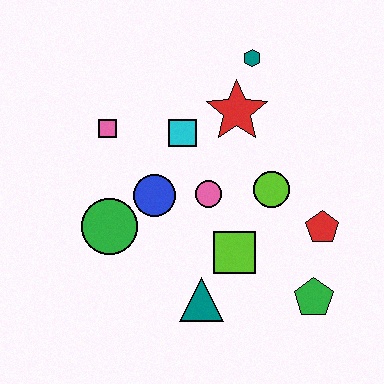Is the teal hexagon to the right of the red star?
Yes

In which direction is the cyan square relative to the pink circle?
The cyan square is above the pink circle.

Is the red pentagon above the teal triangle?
Yes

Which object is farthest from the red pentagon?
The pink square is farthest from the red pentagon.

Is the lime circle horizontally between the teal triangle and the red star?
No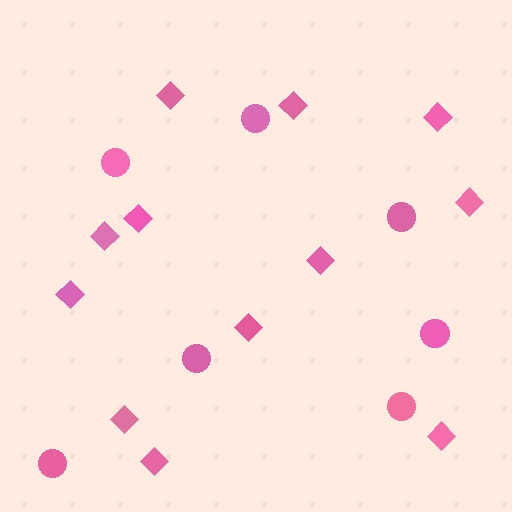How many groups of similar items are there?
There are 2 groups: one group of circles (7) and one group of diamonds (12).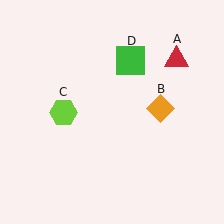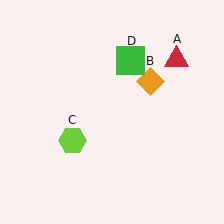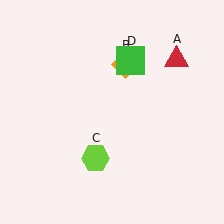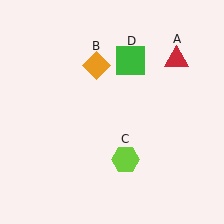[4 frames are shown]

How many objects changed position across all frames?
2 objects changed position: orange diamond (object B), lime hexagon (object C).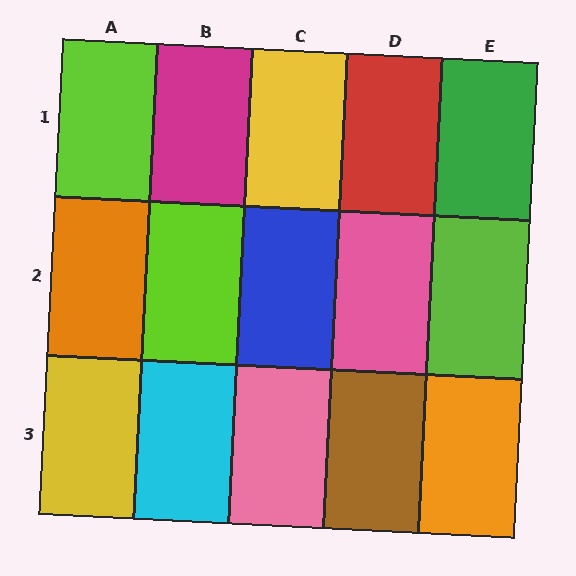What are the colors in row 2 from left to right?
Orange, lime, blue, pink, lime.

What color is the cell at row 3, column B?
Cyan.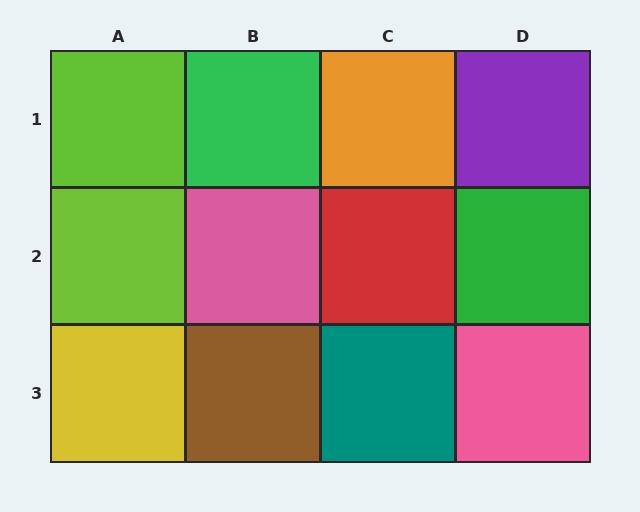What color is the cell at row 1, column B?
Green.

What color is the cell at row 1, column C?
Orange.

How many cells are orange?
1 cell is orange.